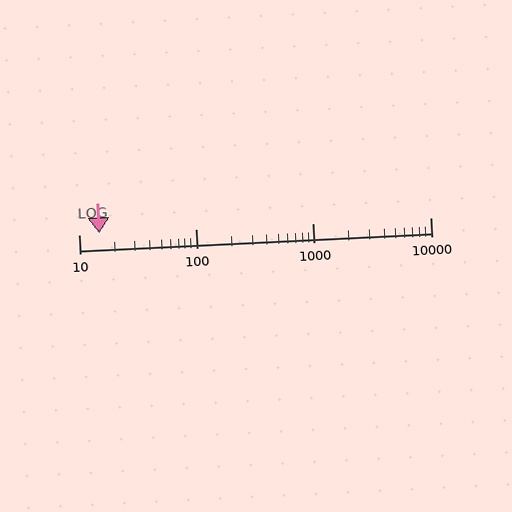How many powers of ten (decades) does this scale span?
The scale spans 3 decades, from 10 to 10000.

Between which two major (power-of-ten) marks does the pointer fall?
The pointer is between 10 and 100.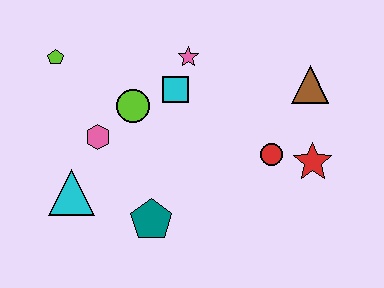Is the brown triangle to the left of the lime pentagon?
No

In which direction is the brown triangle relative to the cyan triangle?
The brown triangle is to the right of the cyan triangle.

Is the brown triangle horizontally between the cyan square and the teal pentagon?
No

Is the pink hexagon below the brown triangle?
Yes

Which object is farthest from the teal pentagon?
The brown triangle is farthest from the teal pentagon.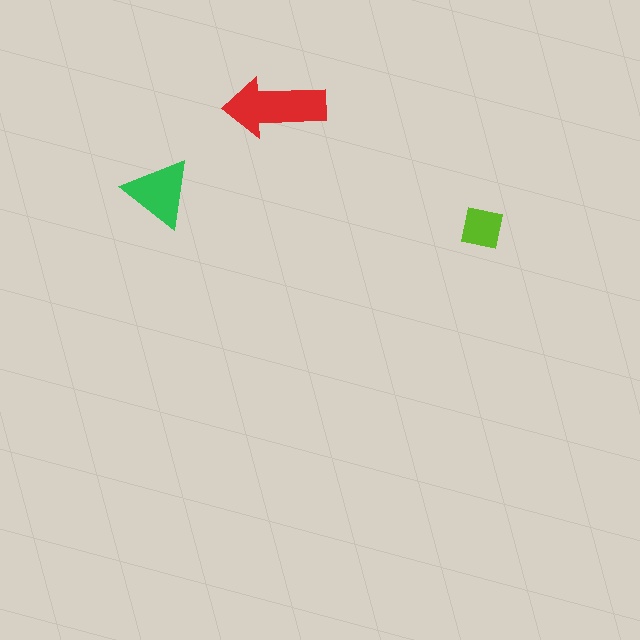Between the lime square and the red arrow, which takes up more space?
The red arrow.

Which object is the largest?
The red arrow.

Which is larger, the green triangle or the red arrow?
The red arrow.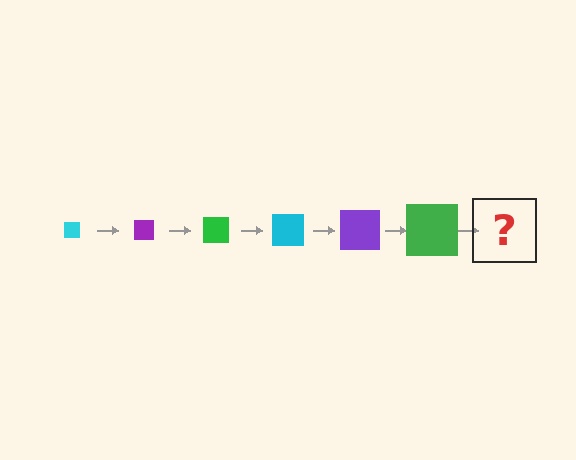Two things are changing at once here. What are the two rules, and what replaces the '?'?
The two rules are that the square grows larger each step and the color cycles through cyan, purple, and green. The '?' should be a cyan square, larger than the previous one.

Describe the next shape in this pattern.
It should be a cyan square, larger than the previous one.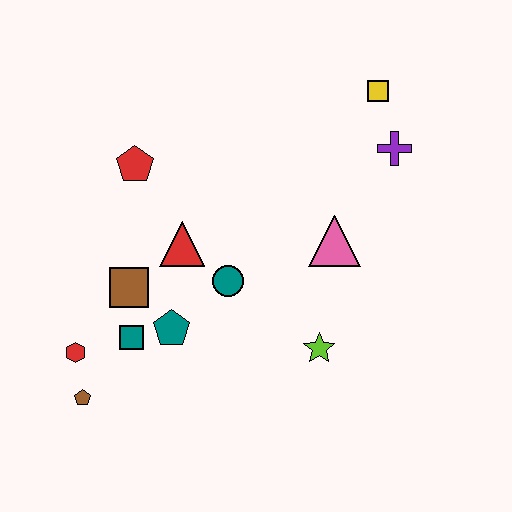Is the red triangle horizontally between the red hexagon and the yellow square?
Yes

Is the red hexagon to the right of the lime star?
No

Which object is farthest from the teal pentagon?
The yellow square is farthest from the teal pentagon.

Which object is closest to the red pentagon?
The red triangle is closest to the red pentagon.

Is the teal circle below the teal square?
No